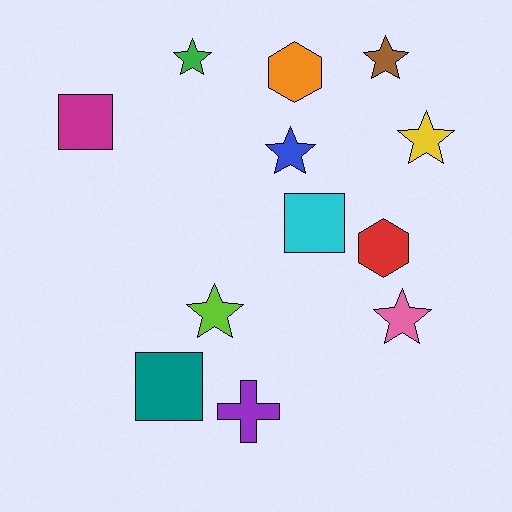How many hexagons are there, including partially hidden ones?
There are 2 hexagons.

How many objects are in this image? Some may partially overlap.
There are 12 objects.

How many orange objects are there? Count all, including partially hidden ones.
There is 1 orange object.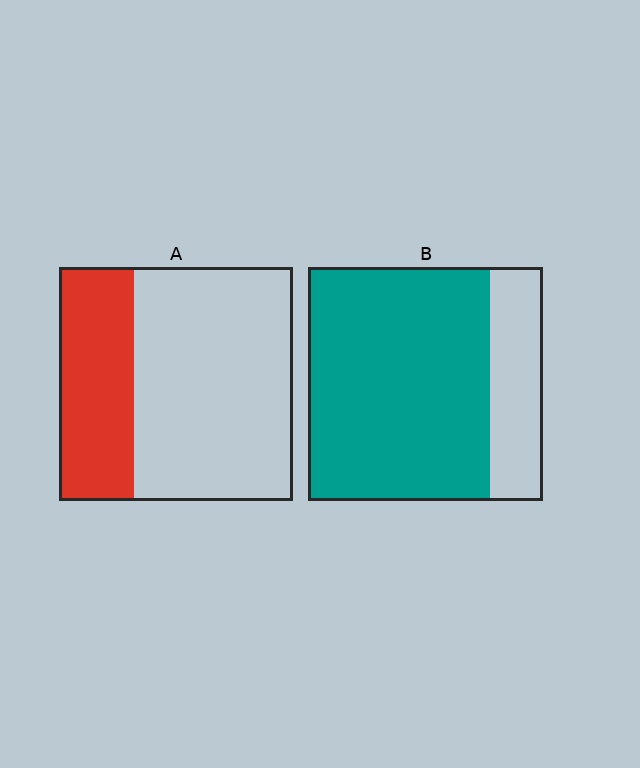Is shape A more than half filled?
No.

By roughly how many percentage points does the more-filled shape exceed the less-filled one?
By roughly 45 percentage points (B over A).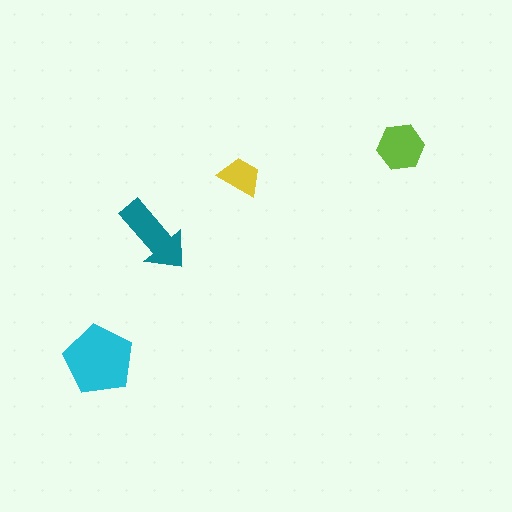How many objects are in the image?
There are 4 objects in the image.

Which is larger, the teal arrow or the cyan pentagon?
The cyan pentagon.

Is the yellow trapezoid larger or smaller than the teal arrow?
Smaller.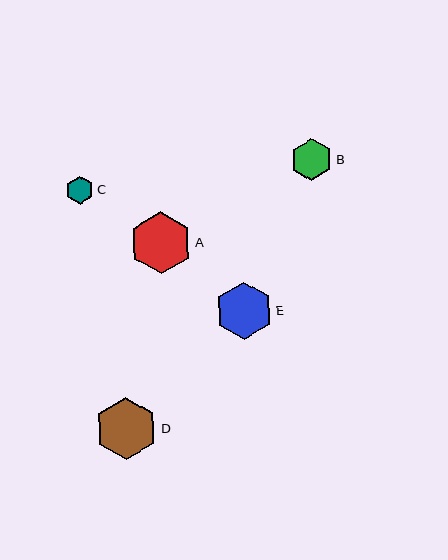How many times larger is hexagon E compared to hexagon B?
Hexagon E is approximately 1.4 times the size of hexagon B.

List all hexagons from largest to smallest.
From largest to smallest: A, D, E, B, C.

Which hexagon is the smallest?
Hexagon C is the smallest with a size of approximately 28 pixels.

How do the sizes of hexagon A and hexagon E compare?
Hexagon A and hexagon E are approximately the same size.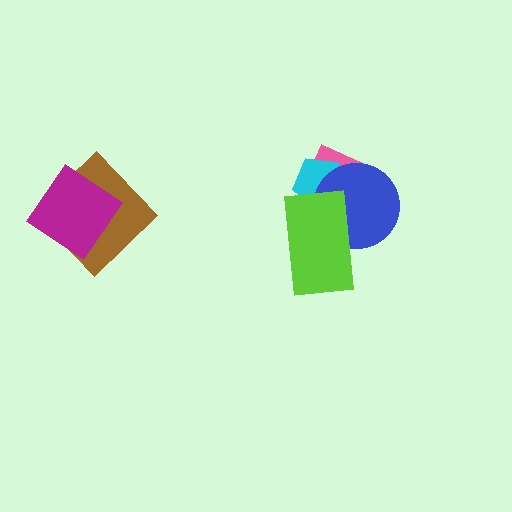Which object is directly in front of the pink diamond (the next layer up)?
The cyan pentagon is directly in front of the pink diamond.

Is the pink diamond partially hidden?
Yes, it is partially covered by another shape.